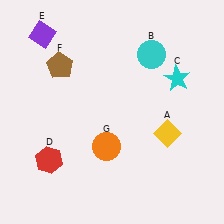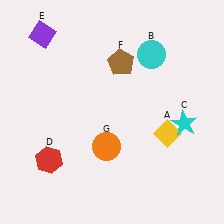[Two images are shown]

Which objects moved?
The objects that moved are: the cyan star (C), the brown pentagon (F).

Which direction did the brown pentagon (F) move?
The brown pentagon (F) moved right.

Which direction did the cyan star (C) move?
The cyan star (C) moved down.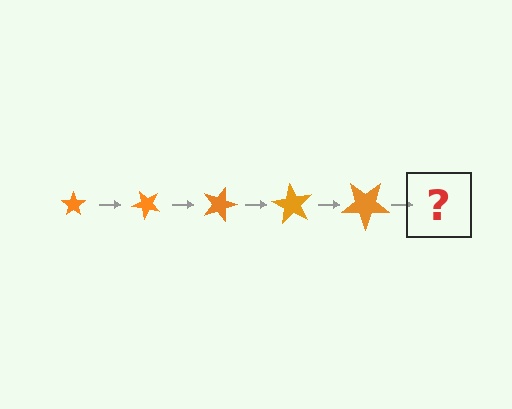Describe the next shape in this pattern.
It should be a star, larger than the previous one and rotated 225 degrees from the start.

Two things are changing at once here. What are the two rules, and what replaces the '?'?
The two rules are that the star grows larger each step and it rotates 45 degrees each step. The '?' should be a star, larger than the previous one and rotated 225 degrees from the start.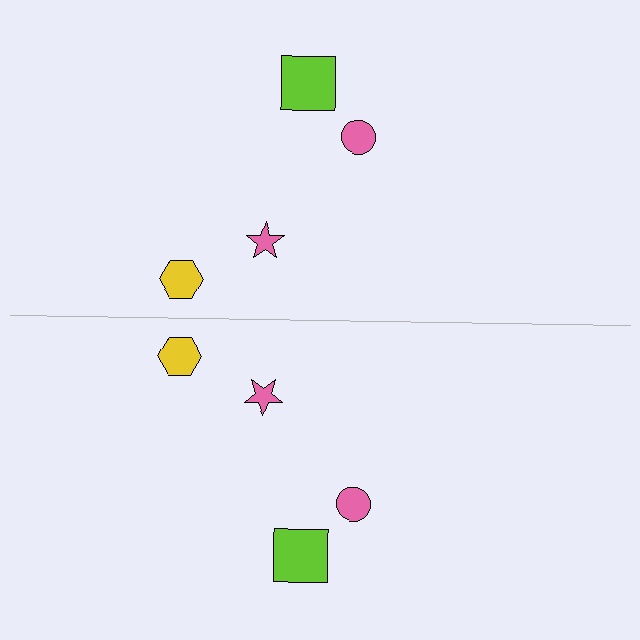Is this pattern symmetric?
Yes, this pattern has bilateral (reflection) symmetry.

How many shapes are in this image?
There are 8 shapes in this image.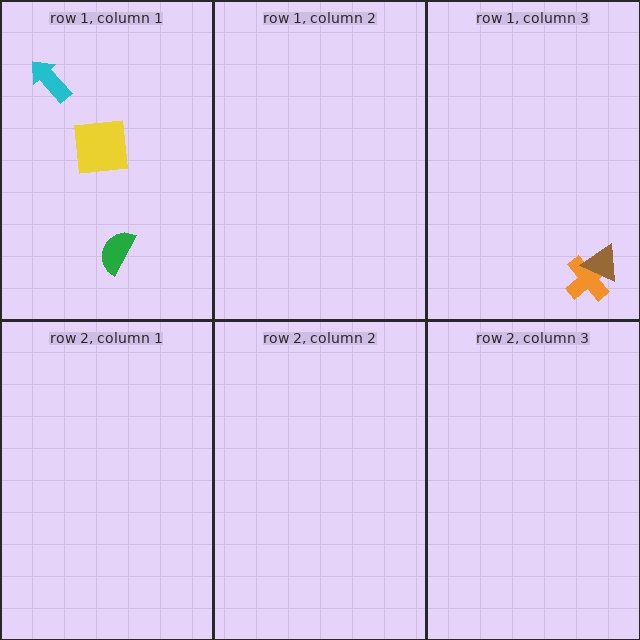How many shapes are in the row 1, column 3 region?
2.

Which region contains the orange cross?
The row 1, column 3 region.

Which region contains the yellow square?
The row 1, column 1 region.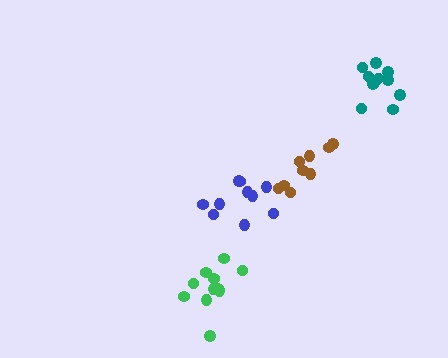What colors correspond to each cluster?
The clusters are colored: blue, brown, green, teal.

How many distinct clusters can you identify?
There are 4 distinct clusters.